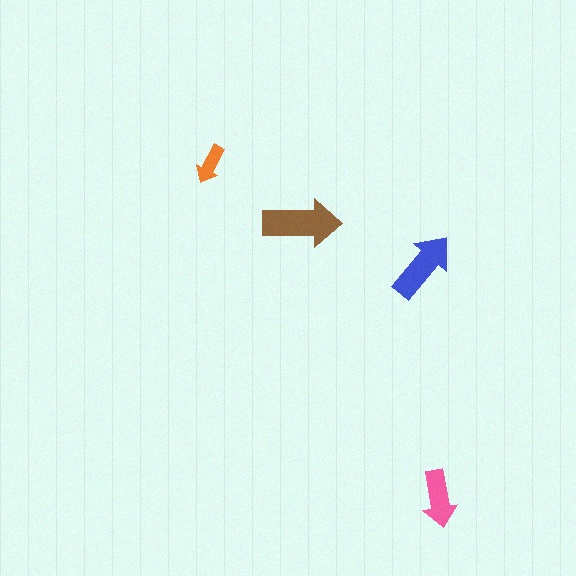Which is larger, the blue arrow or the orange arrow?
The blue one.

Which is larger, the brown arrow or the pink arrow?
The brown one.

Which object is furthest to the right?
The pink arrow is rightmost.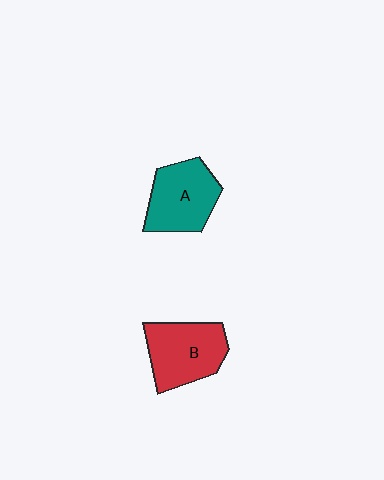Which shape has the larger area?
Shape B (red).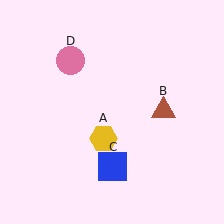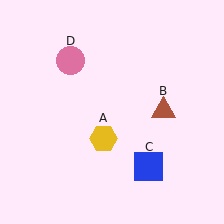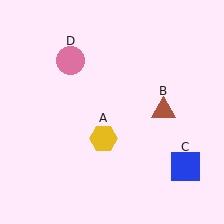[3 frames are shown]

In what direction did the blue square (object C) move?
The blue square (object C) moved right.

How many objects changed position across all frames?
1 object changed position: blue square (object C).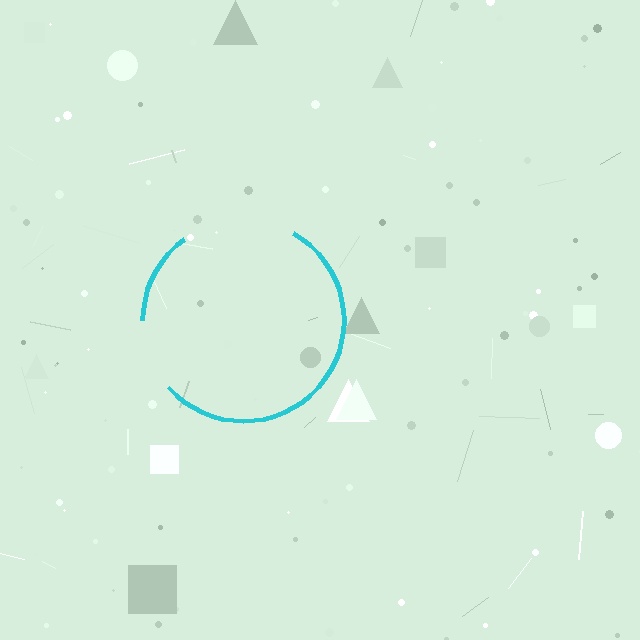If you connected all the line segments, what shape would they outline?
They would outline a circle.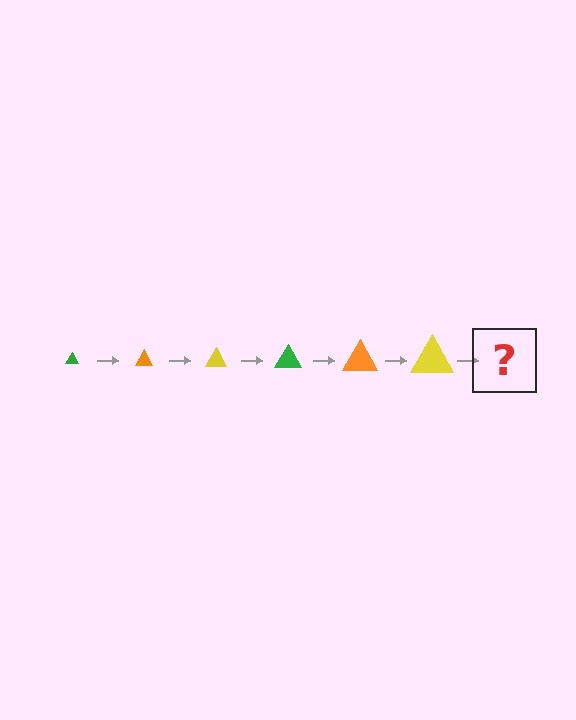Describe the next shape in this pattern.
It should be a green triangle, larger than the previous one.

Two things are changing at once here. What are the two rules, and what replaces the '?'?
The two rules are that the triangle grows larger each step and the color cycles through green, orange, and yellow. The '?' should be a green triangle, larger than the previous one.